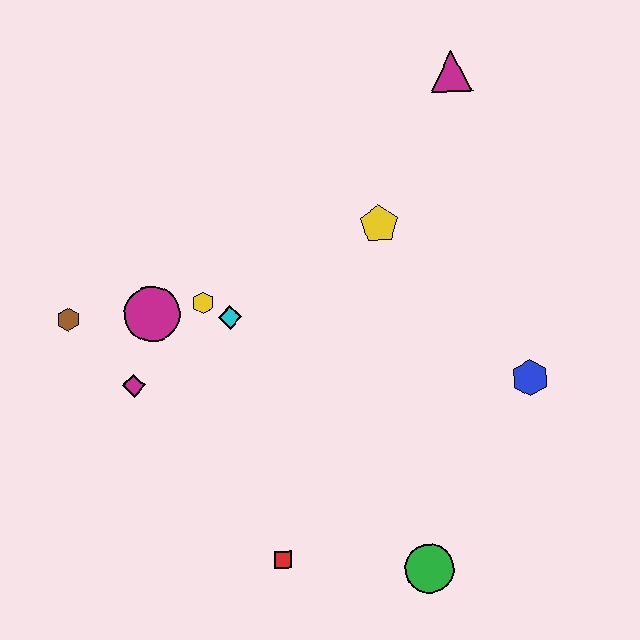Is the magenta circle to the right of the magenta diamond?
Yes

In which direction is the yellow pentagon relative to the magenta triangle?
The yellow pentagon is below the magenta triangle.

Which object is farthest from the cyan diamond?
The magenta triangle is farthest from the cyan diamond.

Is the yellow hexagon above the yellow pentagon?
No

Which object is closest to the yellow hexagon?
The cyan diamond is closest to the yellow hexagon.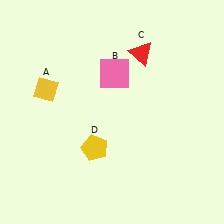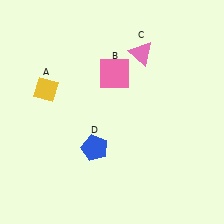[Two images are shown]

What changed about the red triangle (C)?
In Image 1, C is red. In Image 2, it changed to pink.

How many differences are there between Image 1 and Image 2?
There are 2 differences between the two images.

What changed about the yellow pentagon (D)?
In Image 1, D is yellow. In Image 2, it changed to blue.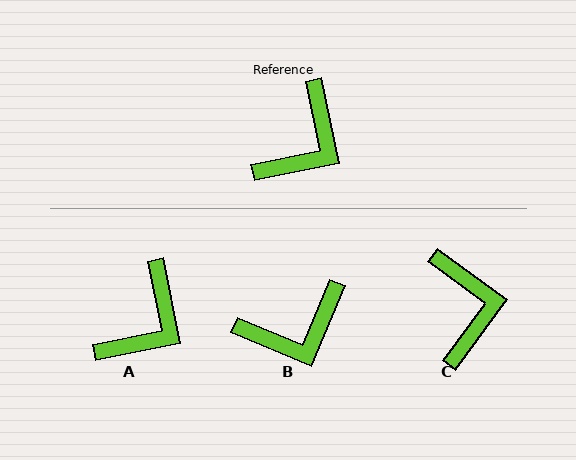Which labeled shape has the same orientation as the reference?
A.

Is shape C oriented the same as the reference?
No, it is off by about 42 degrees.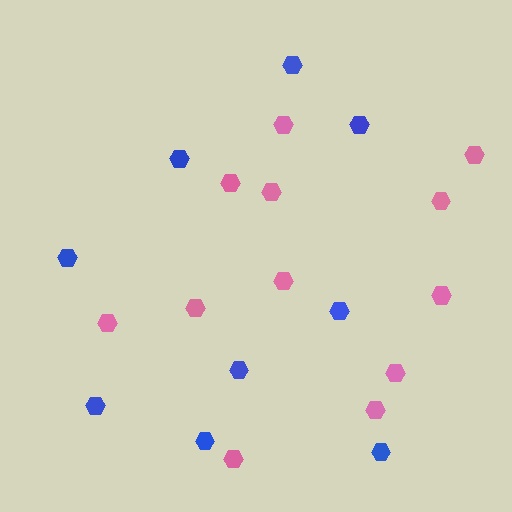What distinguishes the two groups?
There are 2 groups: one group of pink hexagons (12) and one group of blue hexagons (9).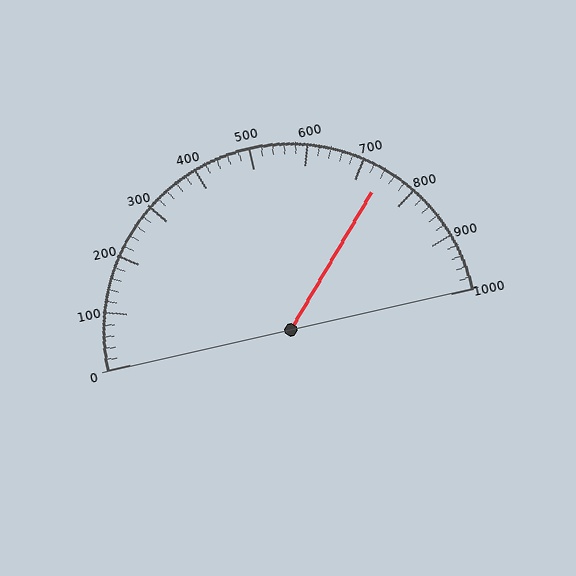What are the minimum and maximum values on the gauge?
The gauge ranges from 0 to 1000.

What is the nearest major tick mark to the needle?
The nearest major tick mark is 700.